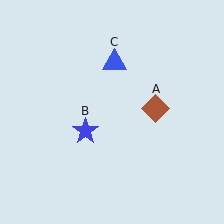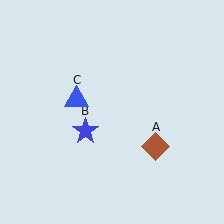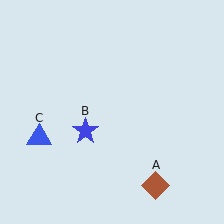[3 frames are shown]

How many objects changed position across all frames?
2 objects changed position: brown diamond (object A), blue triangle (object C).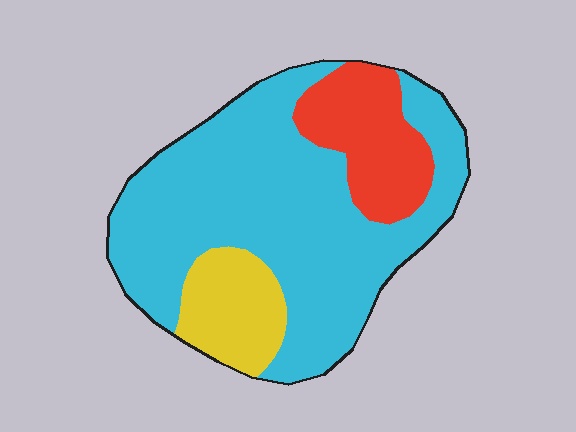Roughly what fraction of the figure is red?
Red covers roughly 20% of the figure.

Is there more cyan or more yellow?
Cyan.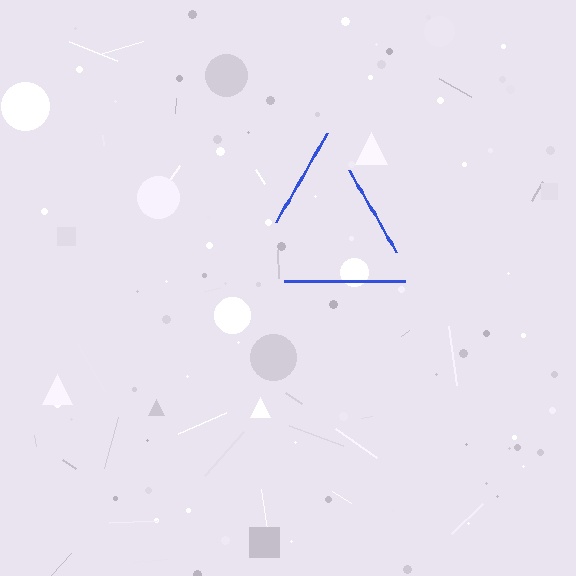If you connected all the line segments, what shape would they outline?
They would outline a triangle.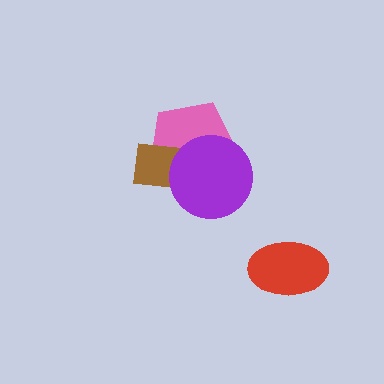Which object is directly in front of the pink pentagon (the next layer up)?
The brown rectangle is directly in front of the pink pentagon.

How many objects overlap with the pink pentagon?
2 objects overlap with the pink pentagon.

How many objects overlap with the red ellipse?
0 objects overlap with the red ellipse.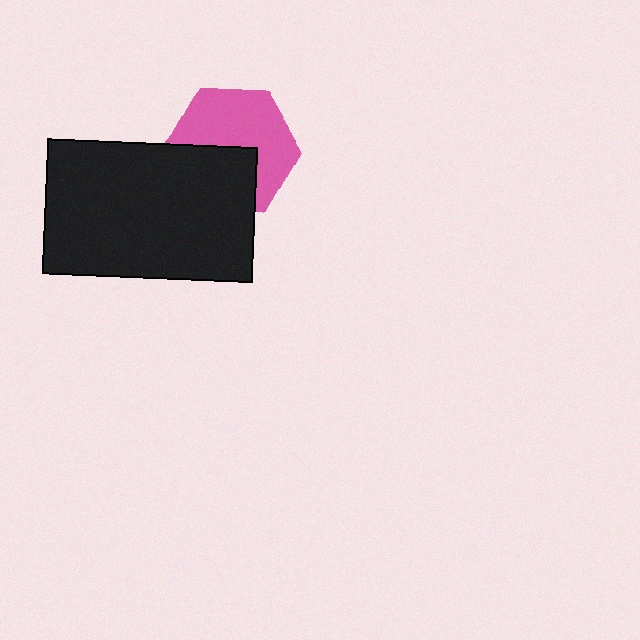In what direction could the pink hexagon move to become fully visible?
The pink hexagon could move up. That would shift it out from behind the black rectangle entirely.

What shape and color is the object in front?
The object in front is a black rectangle.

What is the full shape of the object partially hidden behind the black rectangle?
The partially hidden object is a pink hexagon.